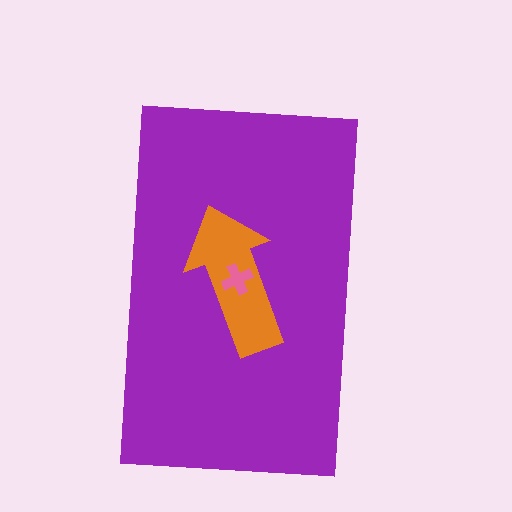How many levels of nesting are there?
3.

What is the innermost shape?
The pink cross.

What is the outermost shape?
The purple rectangle.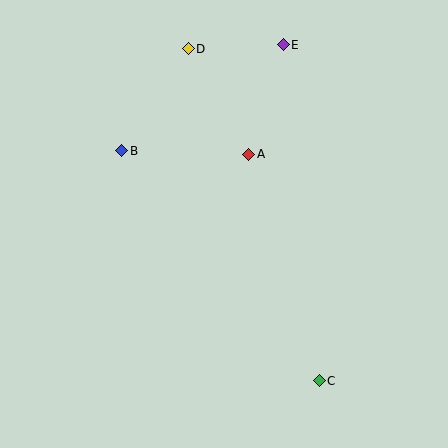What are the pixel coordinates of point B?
Point B is at (122, 151).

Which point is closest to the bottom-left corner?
Point B is closest to the bottom-left corner.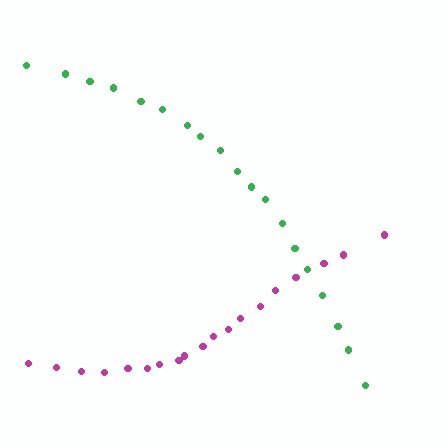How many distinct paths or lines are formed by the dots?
There are 2 distinct paths.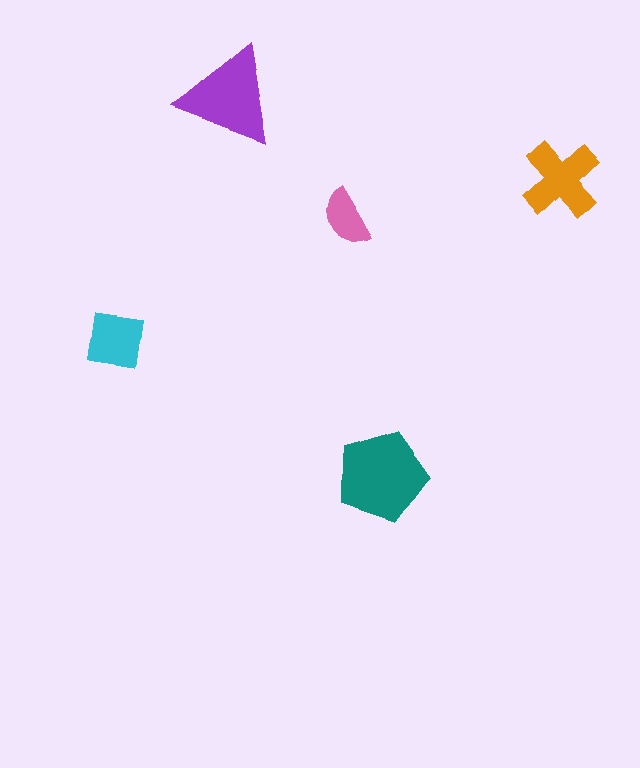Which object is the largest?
The teal pentagon.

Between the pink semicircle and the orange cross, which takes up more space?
The orange cross.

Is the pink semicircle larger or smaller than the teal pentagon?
Smaller.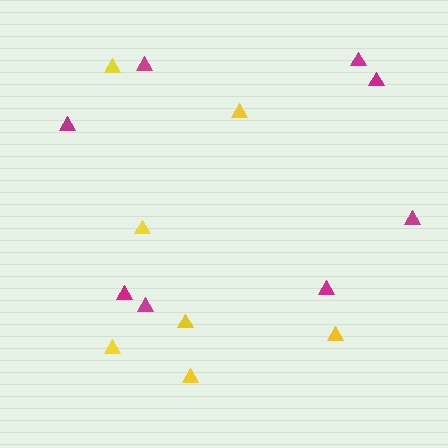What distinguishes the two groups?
There are 2 groups: one group of yellow triangles (7) and one group of magenta triangles (8).